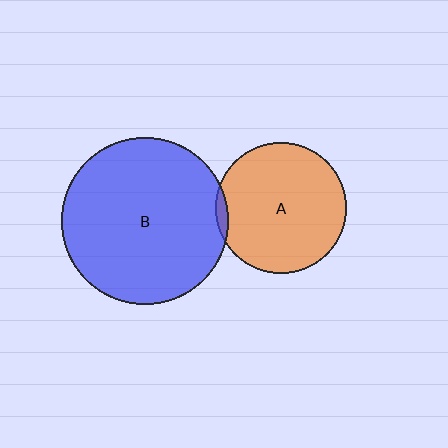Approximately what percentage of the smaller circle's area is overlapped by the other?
Approximately 5%.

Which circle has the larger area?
Circle B (blue).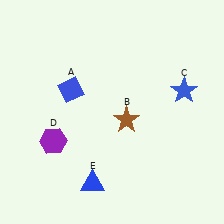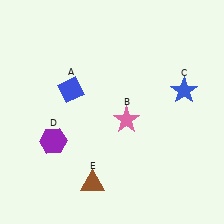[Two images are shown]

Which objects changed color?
B changed from brown to pink. E changed from blue to brown.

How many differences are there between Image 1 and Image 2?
There are 2 differences between the two images.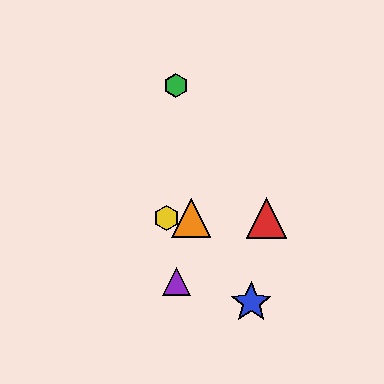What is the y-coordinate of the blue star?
The blue star is at y≈303.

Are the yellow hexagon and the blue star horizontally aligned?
No, the yellow hexagon is at y≈218 and the blue star is at y≈303.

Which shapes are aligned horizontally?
The red triangle, the yellow hexagon, the orange triangle are aligned horizontally.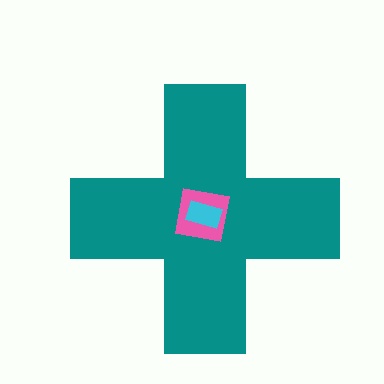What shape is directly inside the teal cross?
The pink square.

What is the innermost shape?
The cyan rectangle.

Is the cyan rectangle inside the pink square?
Yes.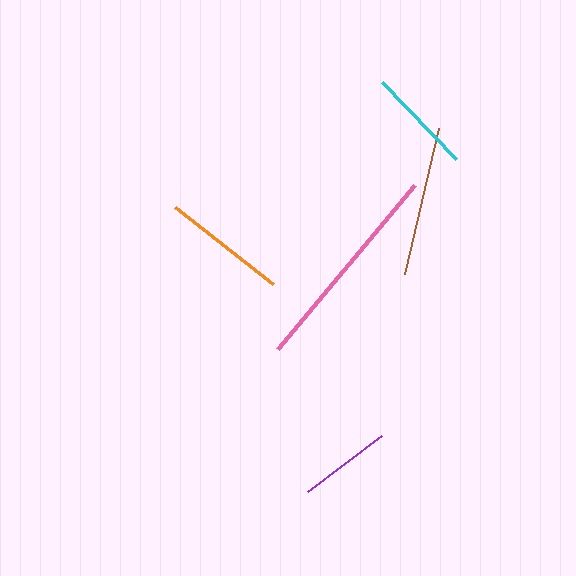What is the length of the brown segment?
The brown segment is approximately 150 pixels long.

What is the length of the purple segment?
The purple segment is approximately 92 pixels long.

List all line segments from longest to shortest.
From longest to shortest: pink, brown, orange, cyan, purple.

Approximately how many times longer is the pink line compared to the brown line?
The pink line is approximately 1.4 times the length of the brown line.